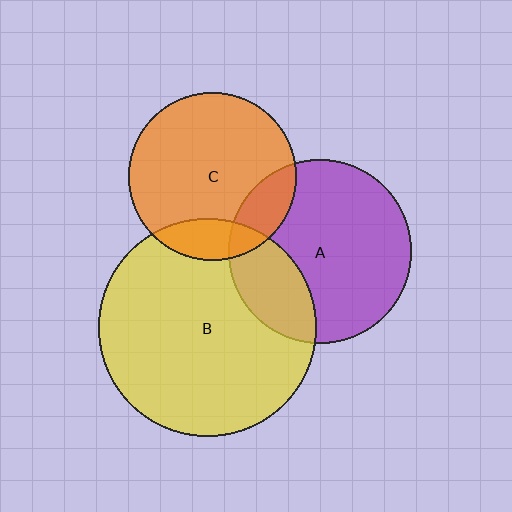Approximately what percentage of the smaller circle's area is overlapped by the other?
Approximately 15%.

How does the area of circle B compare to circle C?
Approximately 1.7 times.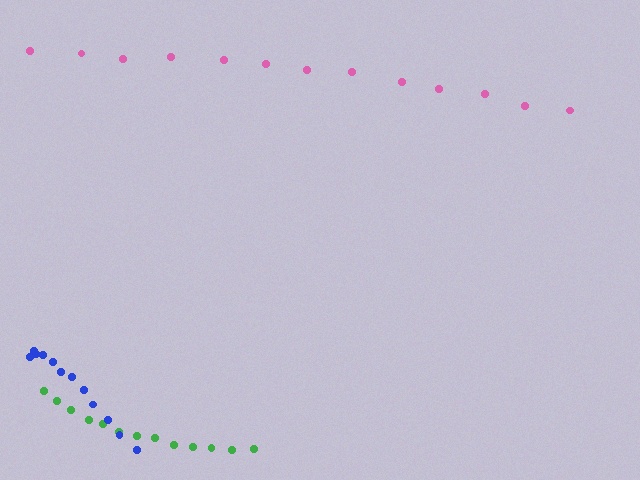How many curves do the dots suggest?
There are 3 distinct paths.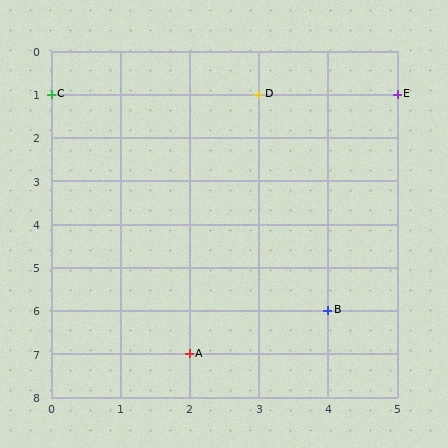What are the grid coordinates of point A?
Point A is at grid coordinates (2, 7).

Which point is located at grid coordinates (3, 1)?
Point D is at (3, 1).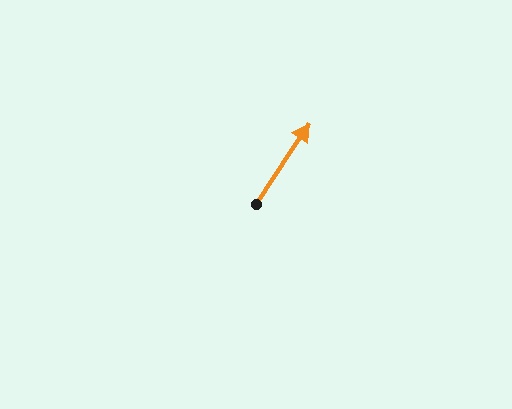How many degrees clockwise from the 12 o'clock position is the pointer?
Approximately 33 degrees.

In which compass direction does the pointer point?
Northeast.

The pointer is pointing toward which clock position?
Roughly 1 o'clock.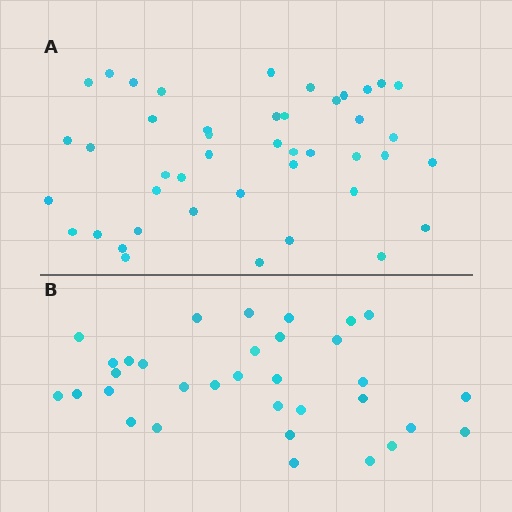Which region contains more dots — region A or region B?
Region A (the top region) has more dots.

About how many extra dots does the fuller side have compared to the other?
Region A has roughly 12 or so more dots than region B.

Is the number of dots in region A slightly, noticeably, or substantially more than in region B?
Region A has noticeably more, but not dramatically so. The ratio is roughly 1.3 to 1.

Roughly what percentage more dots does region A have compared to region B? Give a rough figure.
About 35% more.